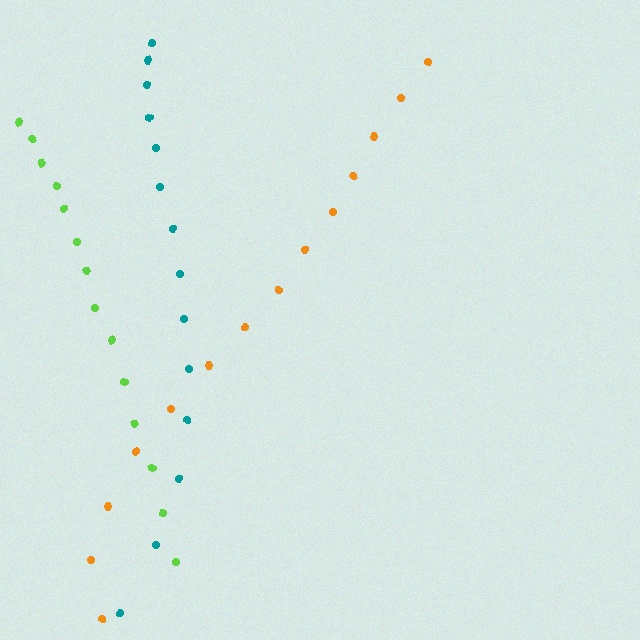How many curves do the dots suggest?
There are 3 distinct paths.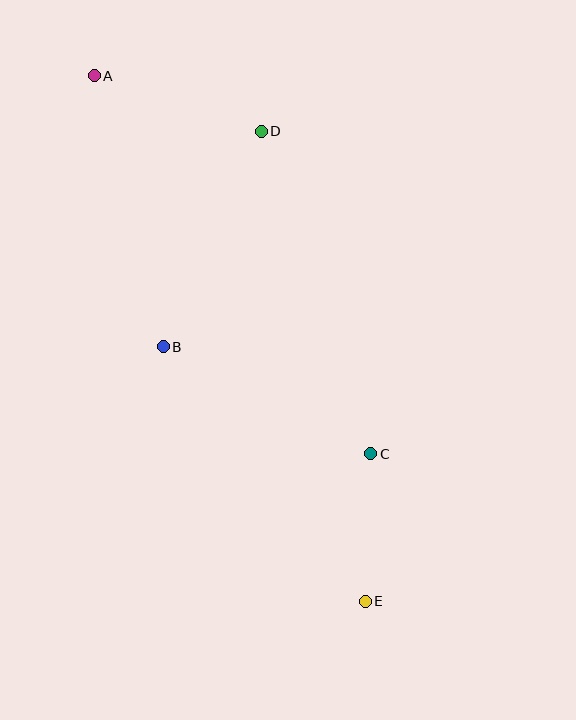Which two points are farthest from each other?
Points A and E are farthest from each other.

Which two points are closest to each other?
Points C and E are closest to each other.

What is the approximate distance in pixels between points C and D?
The distance between C and D is approximately 341 pixels.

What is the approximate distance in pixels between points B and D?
The distance between B and D is approximately 237 pixels.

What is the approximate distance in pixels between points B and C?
The distance between B and C is approximately 234 pixels.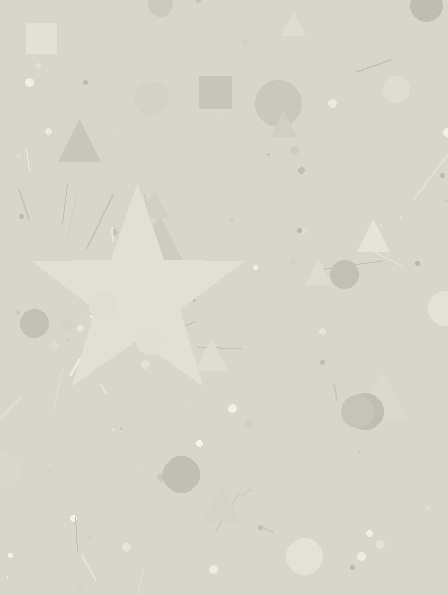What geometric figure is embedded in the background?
A star is embedded in the background.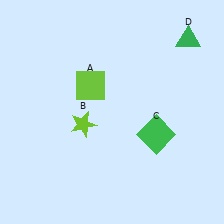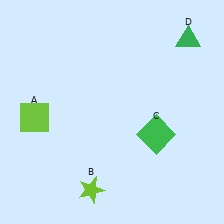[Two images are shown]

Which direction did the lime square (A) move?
The lime square (A) moved left.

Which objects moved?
The objects that moved are: the lime square (A), the lime star (B).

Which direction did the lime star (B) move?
The lime star (B) moved down.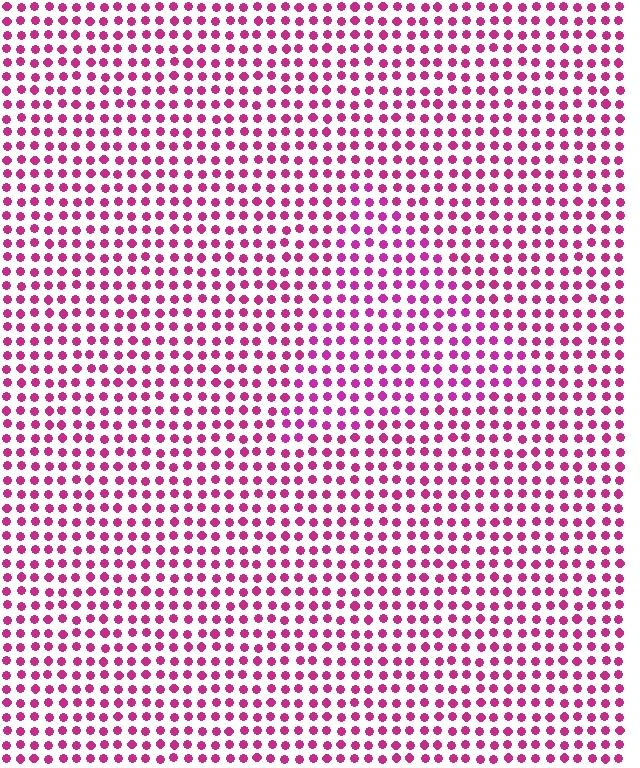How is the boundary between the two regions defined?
The boundary is defined purely by a slight shift in hue (about 14 degrees). Spacing, size, and orientation are identical on both sides.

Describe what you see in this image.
The image is filled with small magenta elements in a uniform arrangement. A triangle-shaped region is visible where the elements are tinted to a slightly different hue, forming a subtle color boundary.